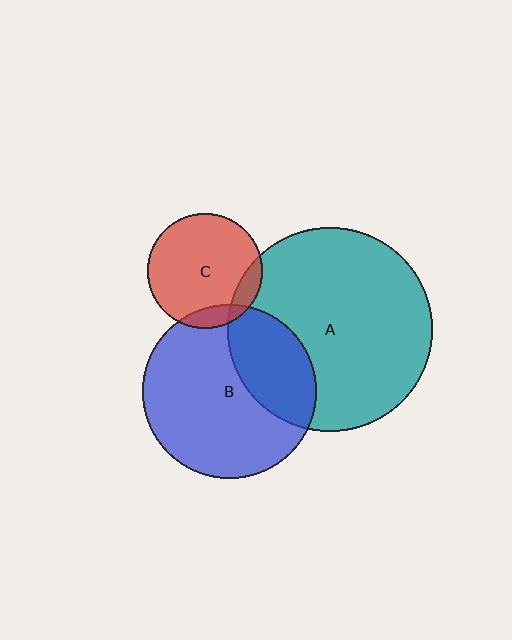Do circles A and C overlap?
Yes.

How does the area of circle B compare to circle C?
Approximately 2.3 times.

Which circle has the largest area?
Circle A (teal).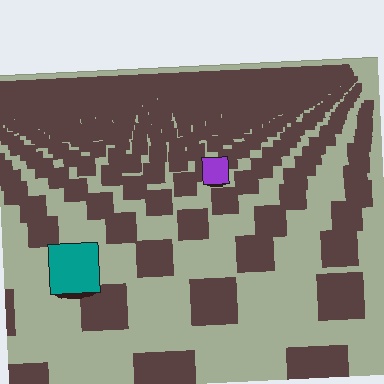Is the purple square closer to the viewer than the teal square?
No. The teal square is closer — you can tell from the texture gradient: the ground texture is coarser near it.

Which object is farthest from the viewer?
The purple square is farthest from the viewer. It appears smaller and the ground texture around it is denser.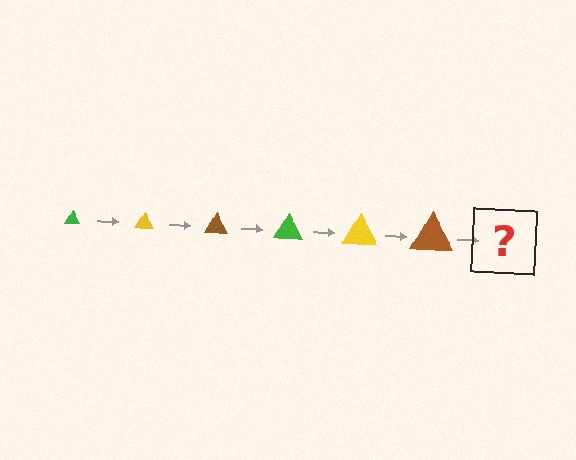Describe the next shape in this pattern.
It should be a green triangle, larger than the previous one.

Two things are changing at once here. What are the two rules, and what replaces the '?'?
The two rules are that the triangle grows larger each step and the color cycles through green, yellow, and brown. The '?' should be a green triangle, larger than the previous one.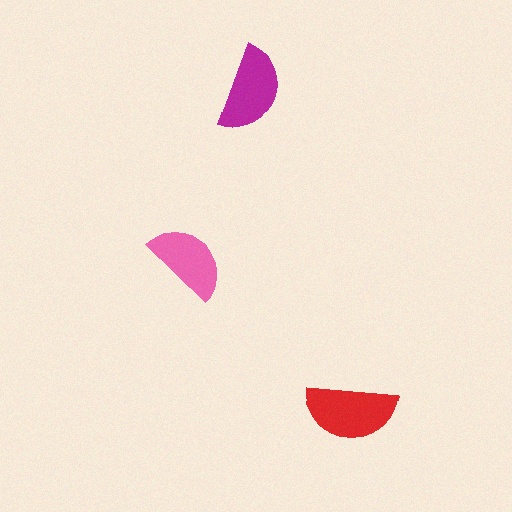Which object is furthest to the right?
The red semicircle is rightmost.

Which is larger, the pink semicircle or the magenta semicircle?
The magenta one.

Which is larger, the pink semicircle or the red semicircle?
The red one.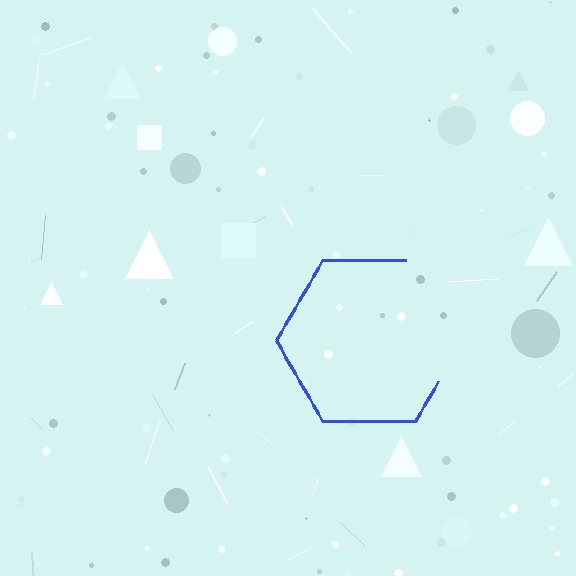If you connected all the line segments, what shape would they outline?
They would outline a hexagon.